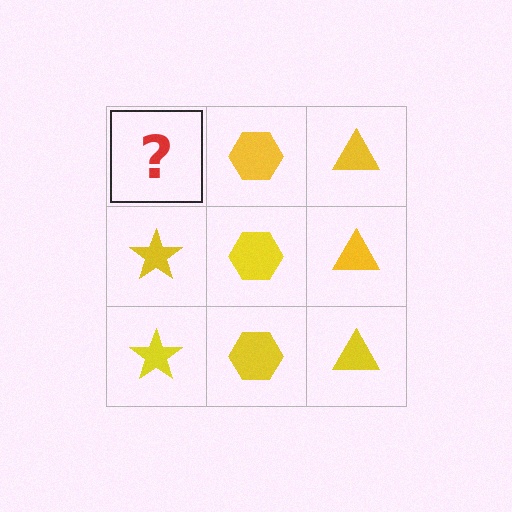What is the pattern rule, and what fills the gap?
The rule is that each column has a consistent shape. The gap should be filled with a yellow star.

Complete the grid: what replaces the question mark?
The question mark should be replaced with a yellow star.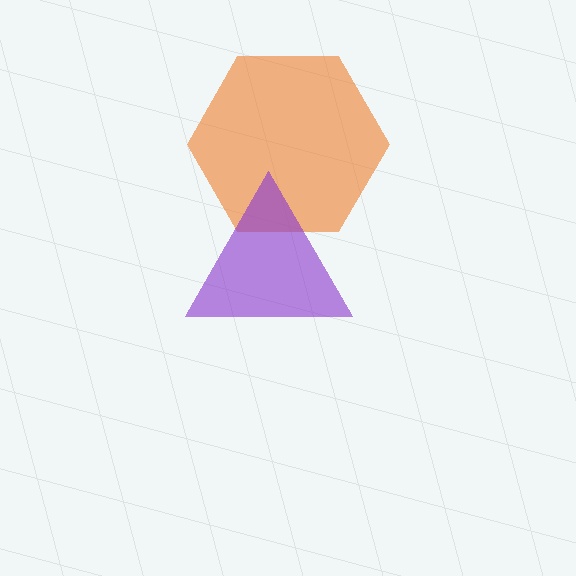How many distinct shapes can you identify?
There are 2 distinct shapes: an orange hexagon, a purple triangle.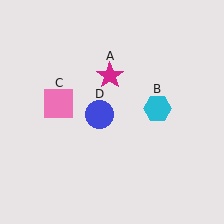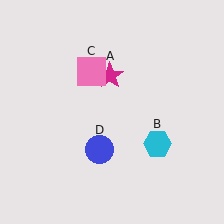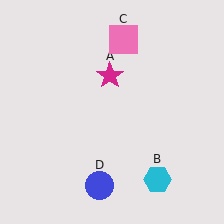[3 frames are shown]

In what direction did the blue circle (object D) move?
The blue circle (object D) moved down.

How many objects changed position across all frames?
3 objects changed position: cyan hexagon (object B), pink square (object C), blue circle (object D).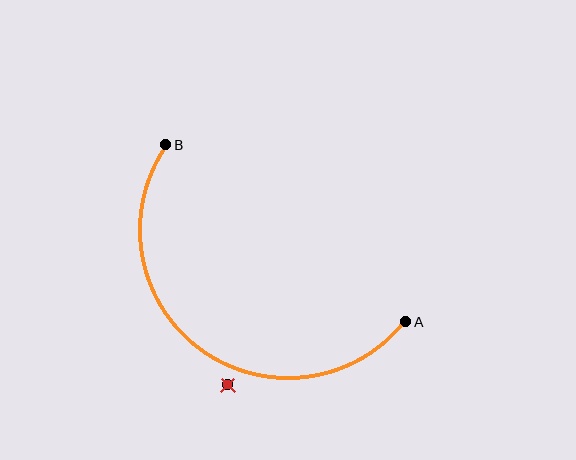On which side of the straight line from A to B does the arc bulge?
The arc bulges below and to the left of the straight line connecting A and B.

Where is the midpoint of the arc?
The arc midpoint is the point on the curve farthest from the straight line joining A and B. It sits below and to the left of that line.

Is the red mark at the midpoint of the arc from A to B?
No — the red mark does not lie on the arc at all. It sits slightly outside the curve.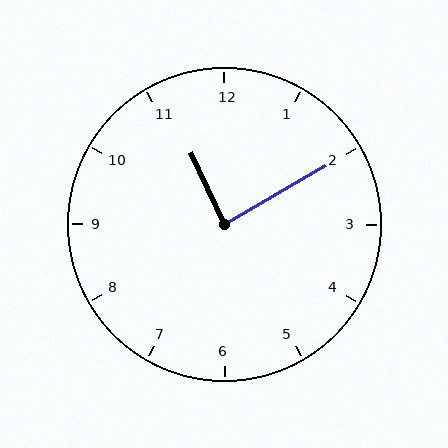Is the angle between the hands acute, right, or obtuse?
It is right.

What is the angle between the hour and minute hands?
Approximately 85 degrees.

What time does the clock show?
11:10.